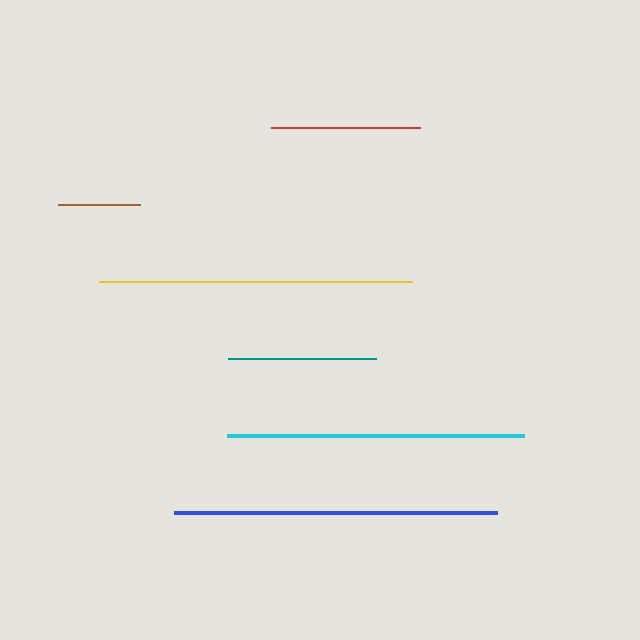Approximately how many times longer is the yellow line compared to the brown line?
The yellow line is approximately 3.8 times the length of the brown line.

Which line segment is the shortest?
The brown line is the shortest at approximately 82 pixels.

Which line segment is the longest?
The blue line is the longest at approximately 323 pixels.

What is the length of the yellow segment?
The yellow segment is approximately 313 pixels long.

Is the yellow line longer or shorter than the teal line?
The yellow line is longer than the teal line.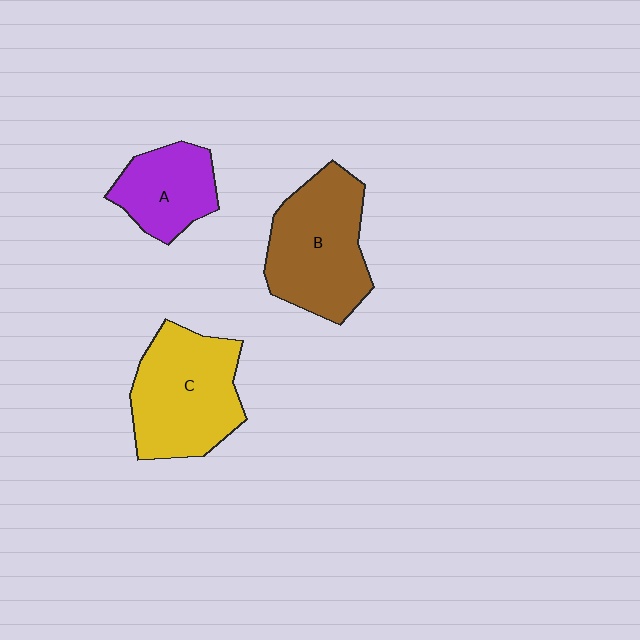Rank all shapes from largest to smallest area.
From largest to smallest: C (yellow), B (brown), A (purple).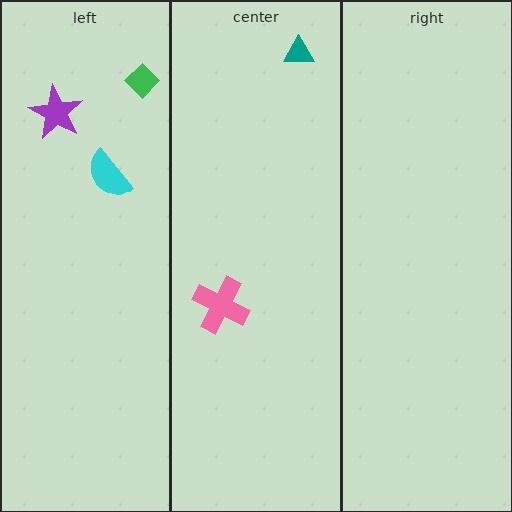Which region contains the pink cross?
The center region.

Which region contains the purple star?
The left region.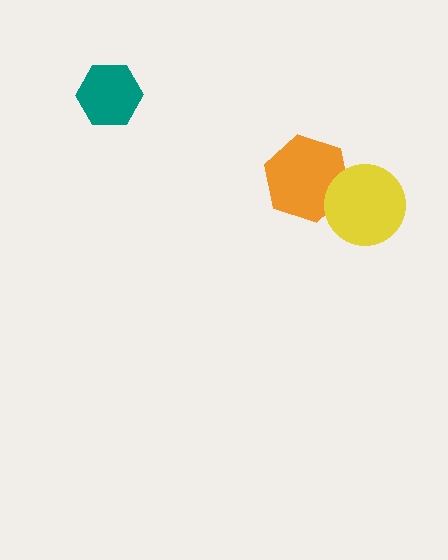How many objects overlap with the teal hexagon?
0 objects overlap with the teal hexagon.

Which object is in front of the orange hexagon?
The yellow circle is in front of the orange hexagon.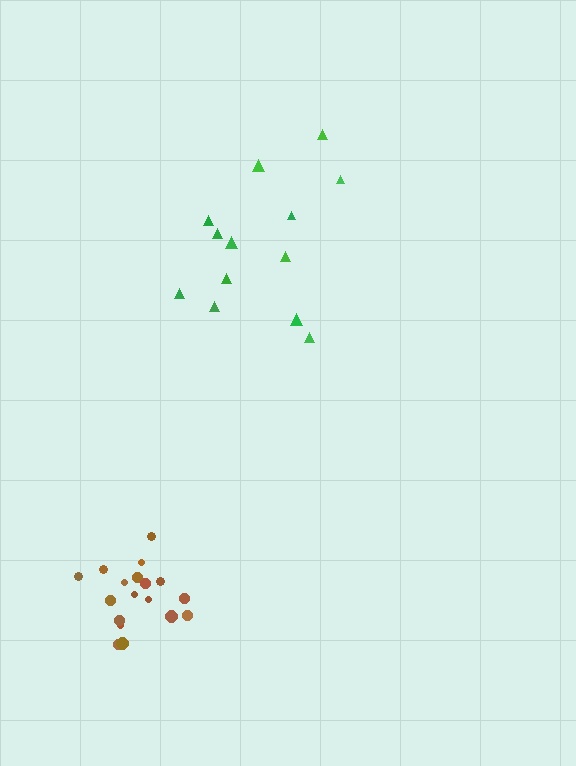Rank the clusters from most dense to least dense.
brown, green.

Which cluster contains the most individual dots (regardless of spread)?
Brown (18).